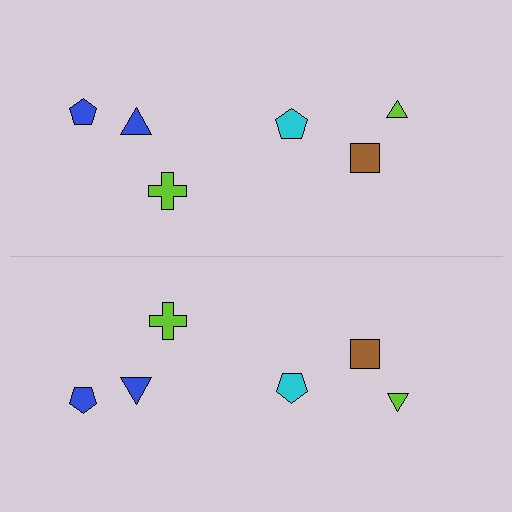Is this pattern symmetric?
Yes, this pattern has bilateral (reflection) symmetry.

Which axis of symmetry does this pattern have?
The pattern has a horizontal axis of symmetry running through the center of the image.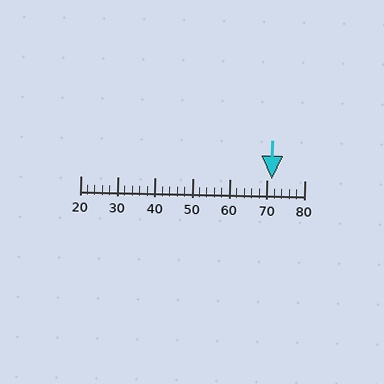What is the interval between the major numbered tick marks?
The major tick marks are spaced 10 units apart.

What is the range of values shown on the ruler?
The ruler shows values from 20 to 80.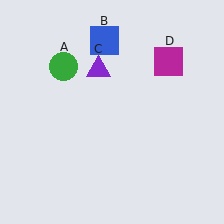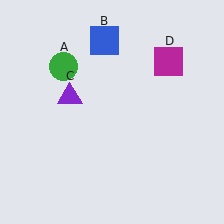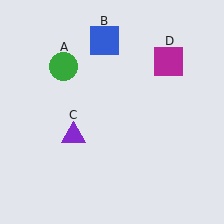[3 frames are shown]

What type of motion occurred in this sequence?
The purple triangle (object C) rotated counterclockwise around the center of the scene.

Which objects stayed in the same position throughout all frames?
Green circle (object A) and blue square (object B) and magenta square (object D) remained stationary.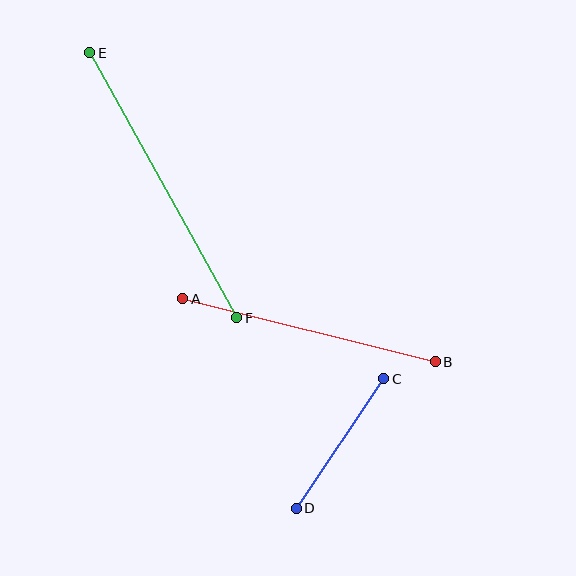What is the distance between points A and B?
The distance is approximately 260 pixels.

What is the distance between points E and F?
The distance is approximately 303 pixels.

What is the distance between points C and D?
The distance is approximately 156 pixels.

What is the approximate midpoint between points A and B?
The midpoint is at approximately (309, 330) pixels.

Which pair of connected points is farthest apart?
Points E and F are farthest apart.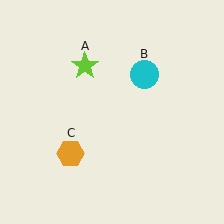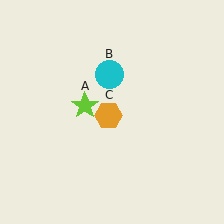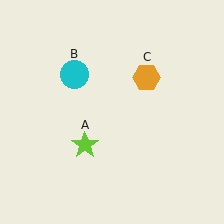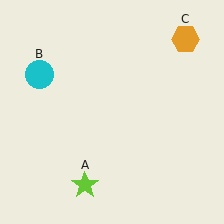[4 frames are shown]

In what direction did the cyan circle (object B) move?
The cyan circle (object B) moved left.